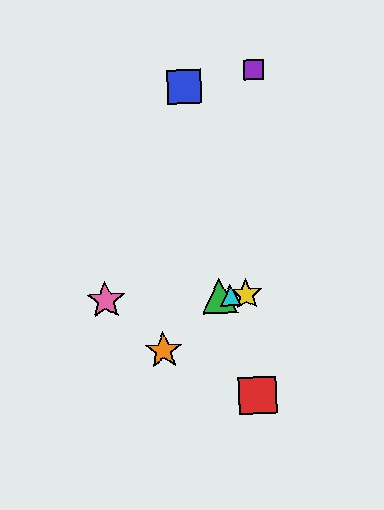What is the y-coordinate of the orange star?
The orange star is at y≈351.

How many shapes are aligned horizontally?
4 shapes (the green triangle, the yellow star, the cyan triangle, the pink star) are aligned horizontally.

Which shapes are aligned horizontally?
The green triangle, the yellow star, the cyan triangle, the pink star are aligned horizontally.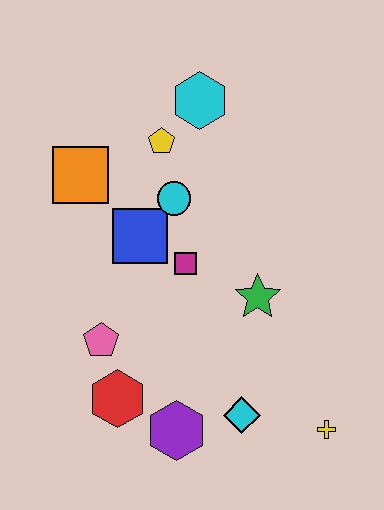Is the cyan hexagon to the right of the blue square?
Yes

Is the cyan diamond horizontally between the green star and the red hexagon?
Yes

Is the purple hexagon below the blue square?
Yes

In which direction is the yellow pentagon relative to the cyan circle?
The yellow pentagon is above the cyan circle.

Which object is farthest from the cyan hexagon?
The yellow cross is farthest from the cyan hexagon.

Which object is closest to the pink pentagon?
The red hexagon is closest to the pink pentagon.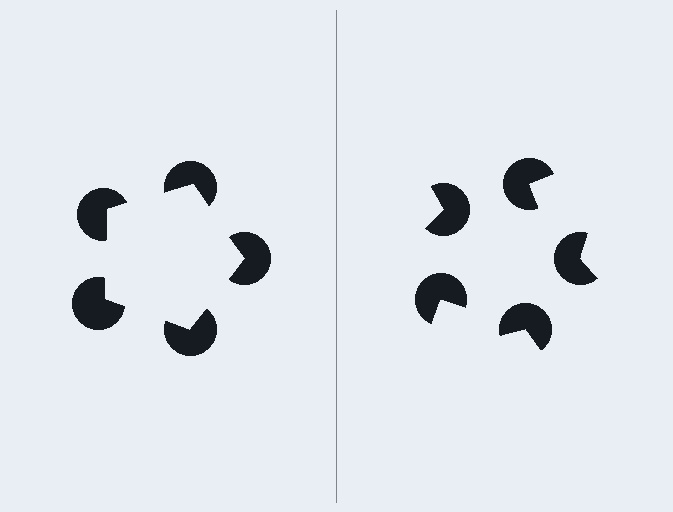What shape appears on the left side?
An illusory pentagon.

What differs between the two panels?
The pac-man discs are positioned identically on both sides; only the wedge orientations differ. On the left they align to a pentagon; on the right they are misaligned.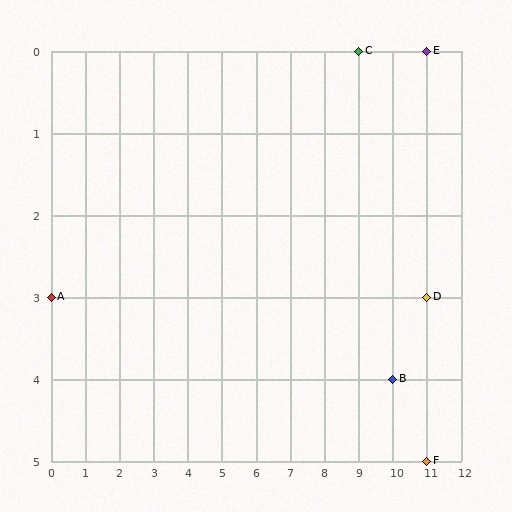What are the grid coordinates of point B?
Point B is at grid coordinates (10, 4).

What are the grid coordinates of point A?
Point A is at grid coordinates (0, 3).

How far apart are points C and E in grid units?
Points C and E are 2 columns apart.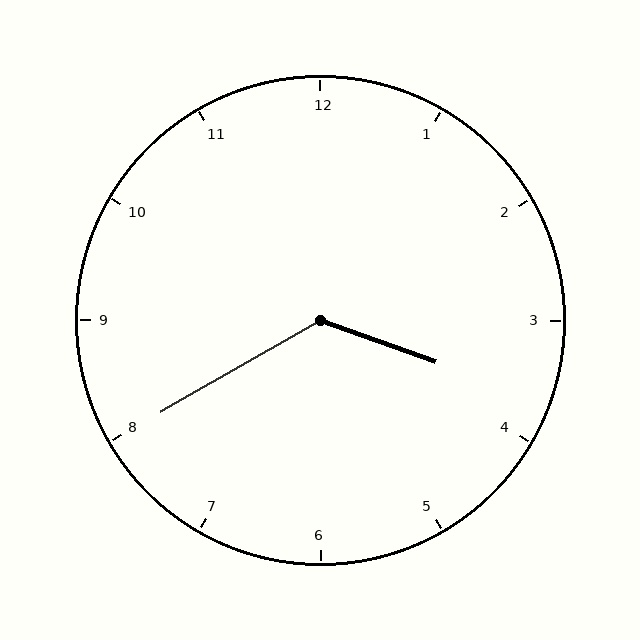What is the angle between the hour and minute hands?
Approximately 130 degrees.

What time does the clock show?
3:40.